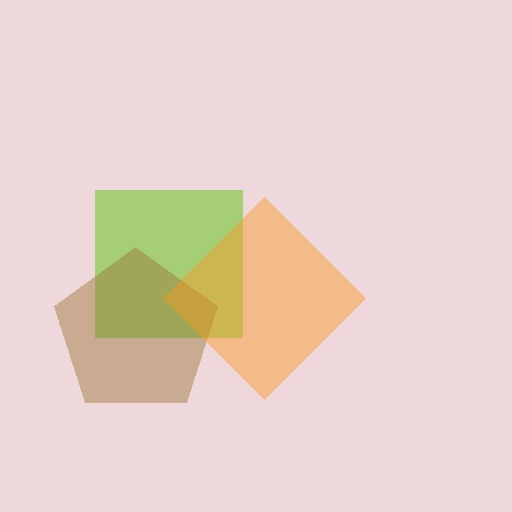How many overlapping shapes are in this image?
There are 3 overlapping shapes in the image.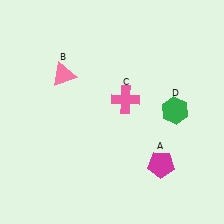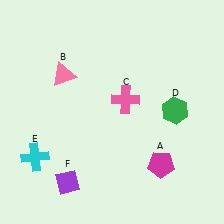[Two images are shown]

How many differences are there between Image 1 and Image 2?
There are 2 differences between the two images.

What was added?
A cyan cross (E), a purple diamond (F) were added in Image 2.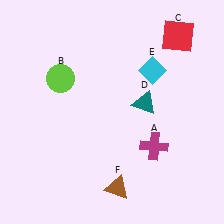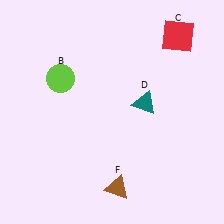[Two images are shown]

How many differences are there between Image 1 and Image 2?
There are 2 differences between the two images.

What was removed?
The cyan diamond (E), the magenta cross (A) were removed in Image 2.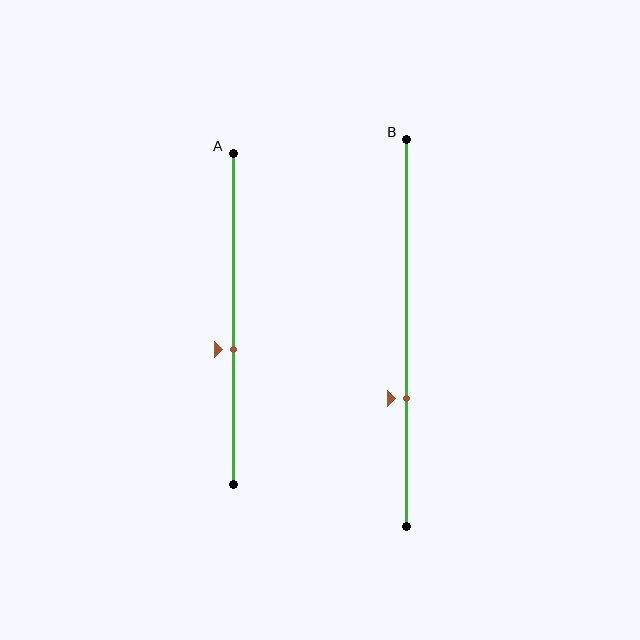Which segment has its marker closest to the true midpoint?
Segment A has its marker closest to the true midpoint.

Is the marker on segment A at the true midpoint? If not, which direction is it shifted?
No, the marker on segment A is shifted downward by about 9% of the segment length.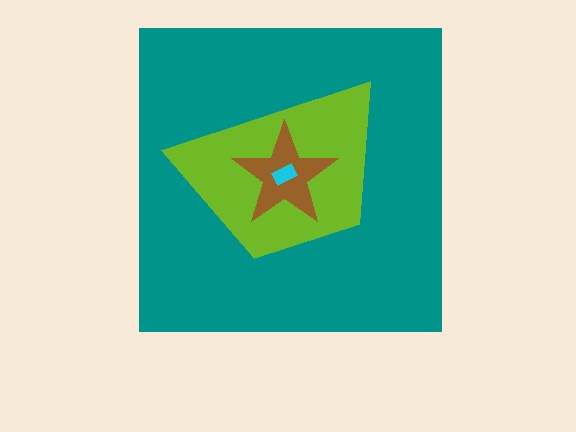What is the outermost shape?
The teal square.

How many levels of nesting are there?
4.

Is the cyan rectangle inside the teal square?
Yes.